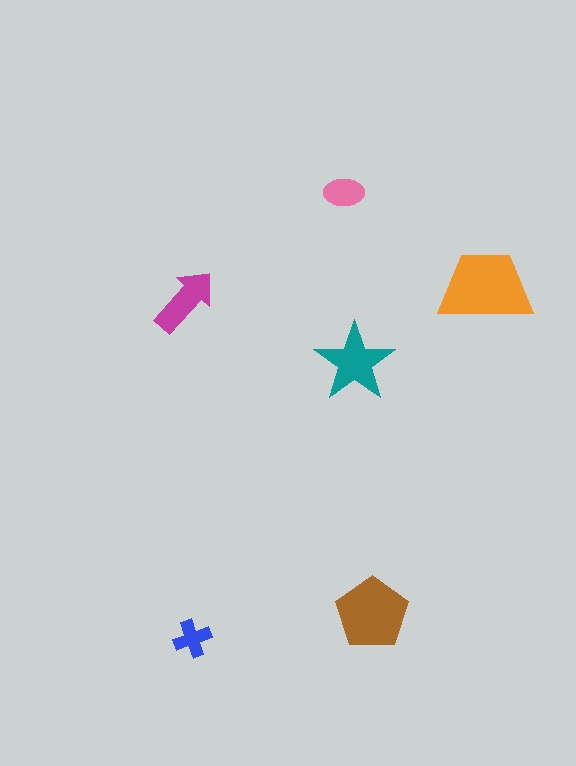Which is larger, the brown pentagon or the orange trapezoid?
The orange trapezoid.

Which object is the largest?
The orange trapezoid.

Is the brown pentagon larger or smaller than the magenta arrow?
Larger.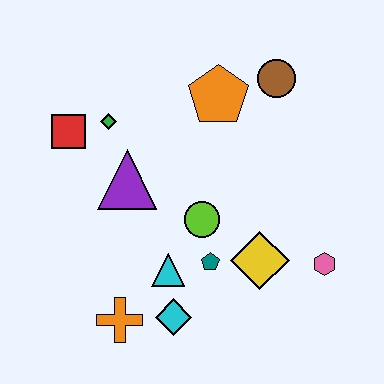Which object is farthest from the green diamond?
The pink hexagon is farthest from the green diamond.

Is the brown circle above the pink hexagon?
Yes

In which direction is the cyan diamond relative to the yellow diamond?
The cyan diamond is to the left of the yellow diamond.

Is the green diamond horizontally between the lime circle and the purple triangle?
No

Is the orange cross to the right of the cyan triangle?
No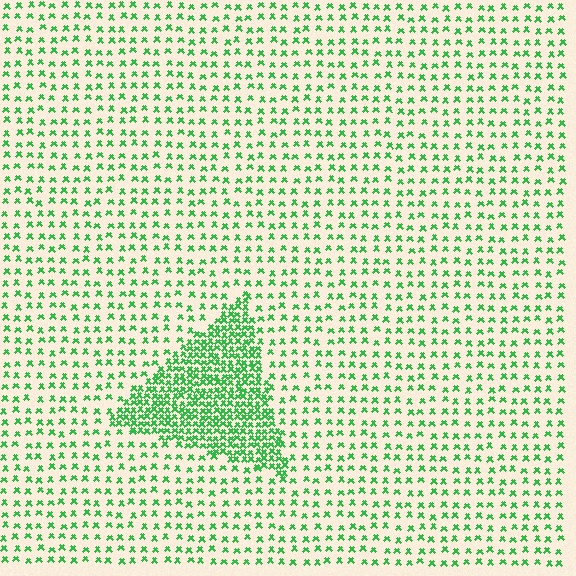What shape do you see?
I see a triangle.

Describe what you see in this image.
The image contains small green elements arranged at two different densities. A triangle-shaped region is visible where the elements are more densely packed than the surrounding area.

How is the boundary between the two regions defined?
The boundary is defined by a change in element density (approximately 2.8x ratio). All elements are the same color, size, and shape.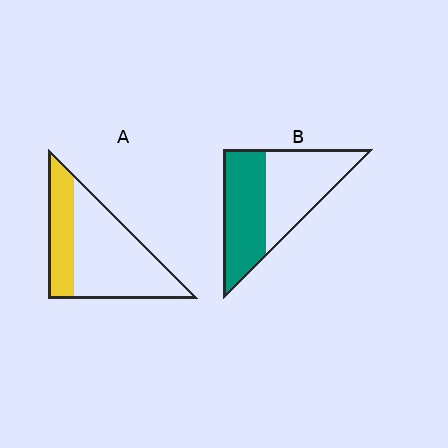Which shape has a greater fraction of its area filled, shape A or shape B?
Shape B.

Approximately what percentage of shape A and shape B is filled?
A is approximately 30% and B is approximately 50%.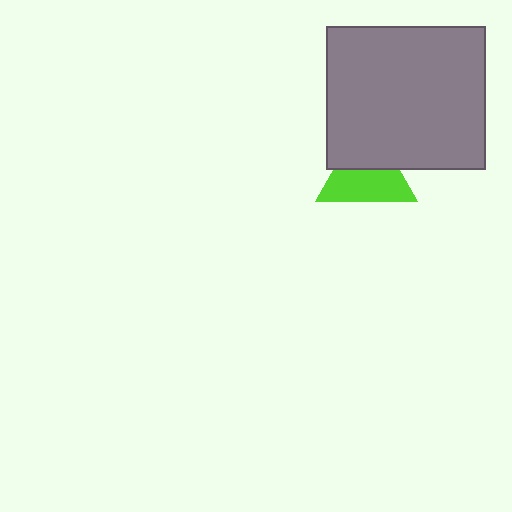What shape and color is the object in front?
The object in front is a gray rectangle.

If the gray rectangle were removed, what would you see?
You would see the complete lime triangle.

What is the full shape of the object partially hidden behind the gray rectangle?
The partially hidden object is a lime triangle.